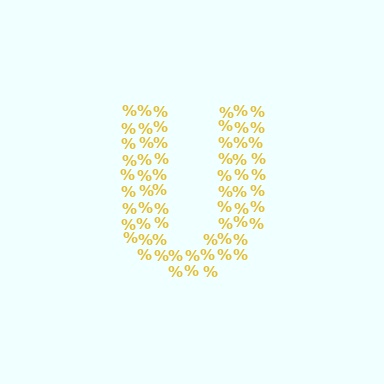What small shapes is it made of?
It is made of small percent signs.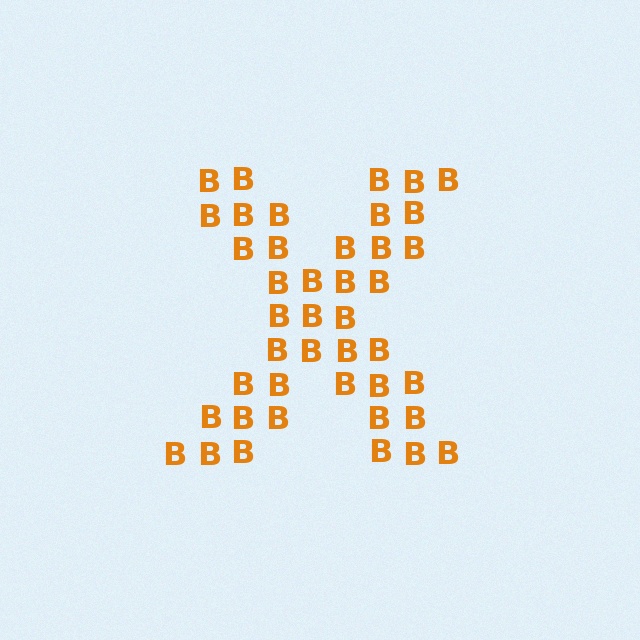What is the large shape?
The large shape is the letter X.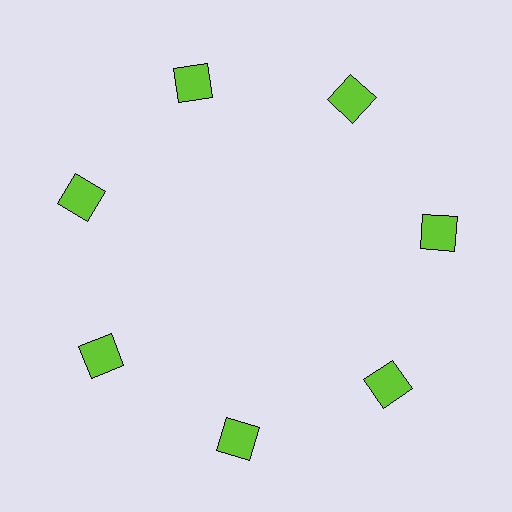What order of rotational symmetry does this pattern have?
This pattern has 7-fold rotational symmetry.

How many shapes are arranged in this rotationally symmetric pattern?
There are 7 shapes, arranged in 7 groups of 1.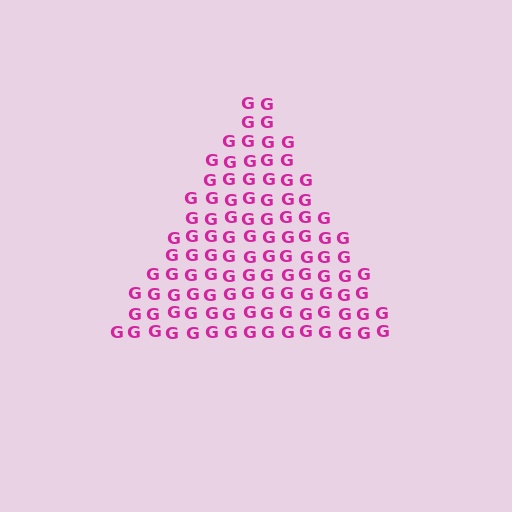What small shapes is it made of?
It is made of small letter G's.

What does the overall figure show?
The overall figure shows a triangle.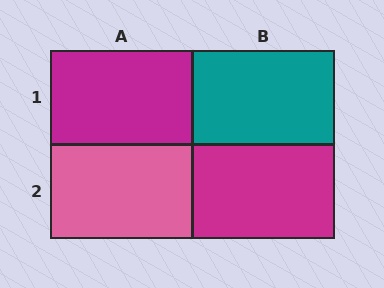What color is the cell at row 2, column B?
Magenta.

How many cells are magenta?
2 cells are magenta.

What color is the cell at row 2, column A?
Pink.